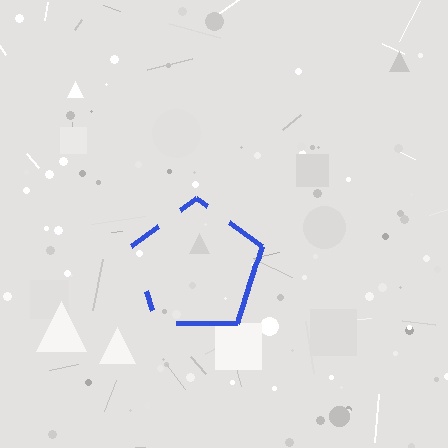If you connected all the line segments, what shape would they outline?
They would outline a pentagon.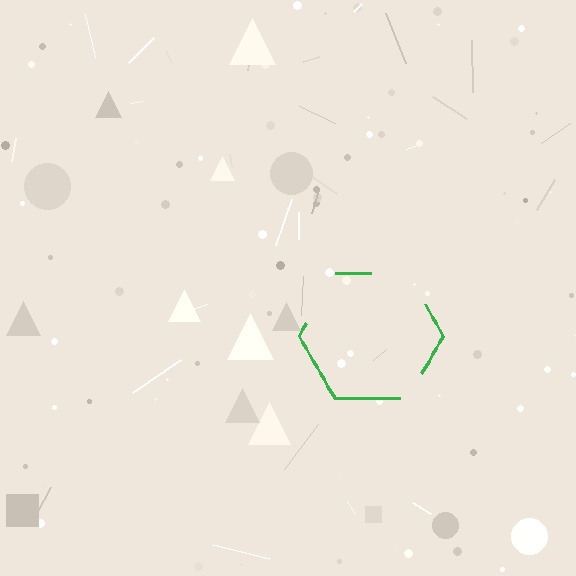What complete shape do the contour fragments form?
The contour fragments form a hexagon.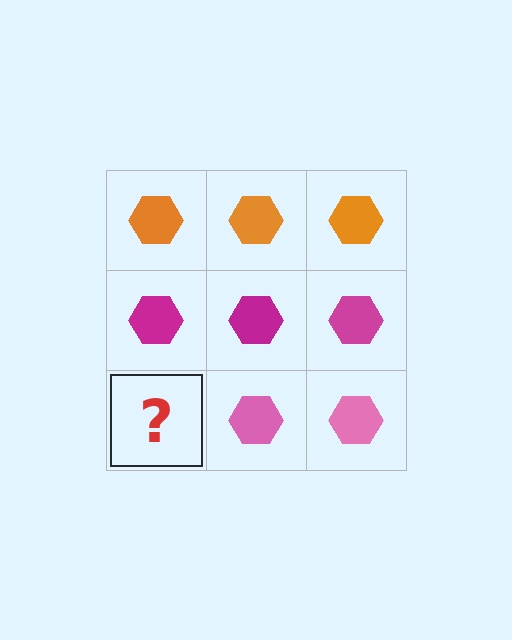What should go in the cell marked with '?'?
The missing cell should contain a pink hexagon.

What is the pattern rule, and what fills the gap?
The rule is that each row has a consistent color. The gap should be filled with a pink hexagon.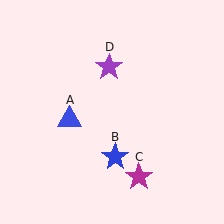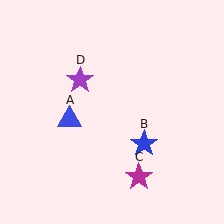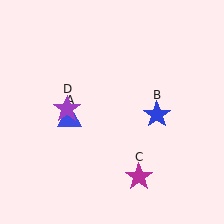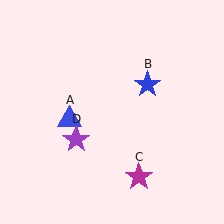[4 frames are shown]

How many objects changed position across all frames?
2 objects changed position: blue star (object B), purple star (object D).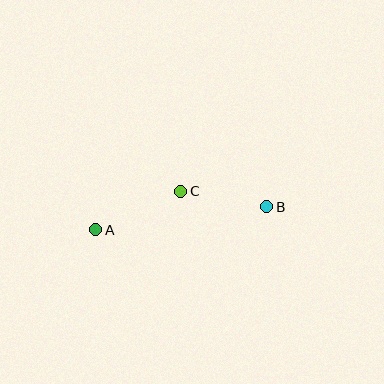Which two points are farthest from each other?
Points A and B are farthest from each other.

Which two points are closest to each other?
Points B and C are closest to each other.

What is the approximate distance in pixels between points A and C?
The distance between A and C is approximately 94 pixels.